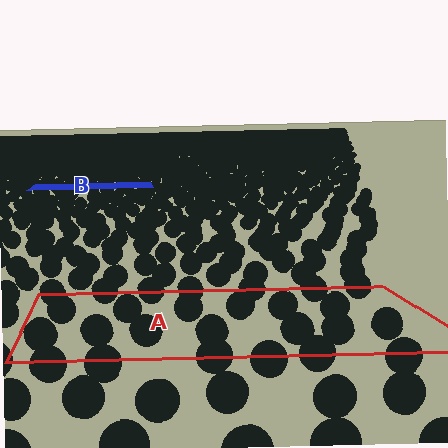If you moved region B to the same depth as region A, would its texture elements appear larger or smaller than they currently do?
They would appear larger. At a closer depth, the same texture elements are projected at a bigger on-screen size.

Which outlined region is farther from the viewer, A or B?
Region B is farther from the viewer — the texture elements inside it appear smaller and more densely packed.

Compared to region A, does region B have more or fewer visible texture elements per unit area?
Region B has more texture elements per unit area — they are packed more densely because it is farther away.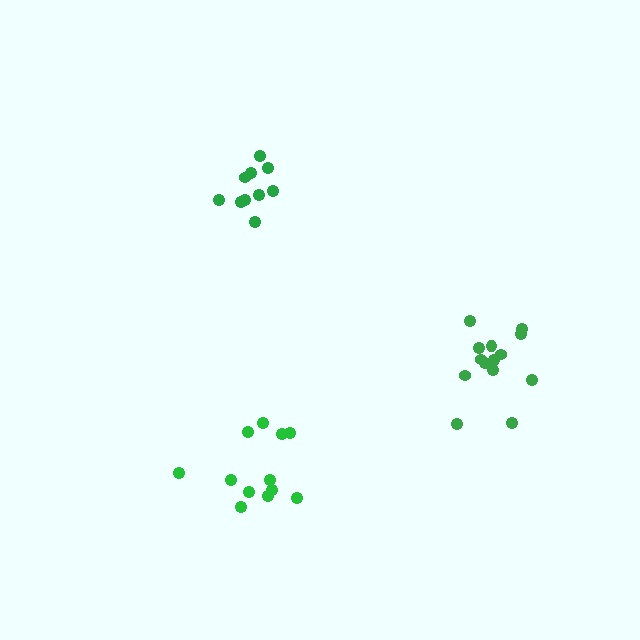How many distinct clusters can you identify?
There are 3 distinct clusters.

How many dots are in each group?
Group 1: 12 dots, Group 2: 14 dots, Group 3: 10 dots (36 total).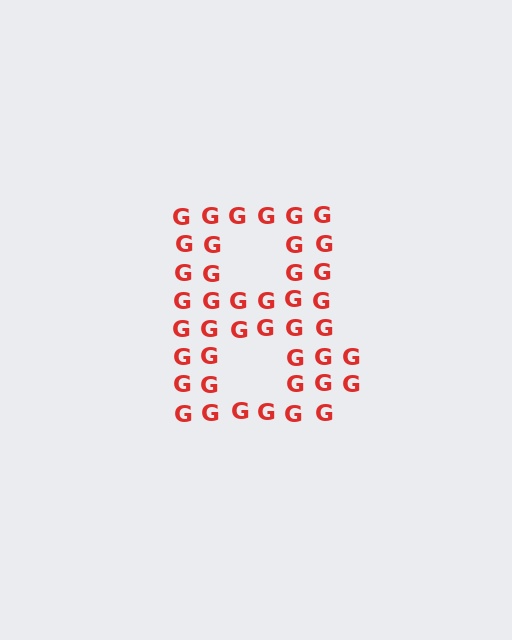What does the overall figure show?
The overall figure shows the letter B.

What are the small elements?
The small elements are letter G's.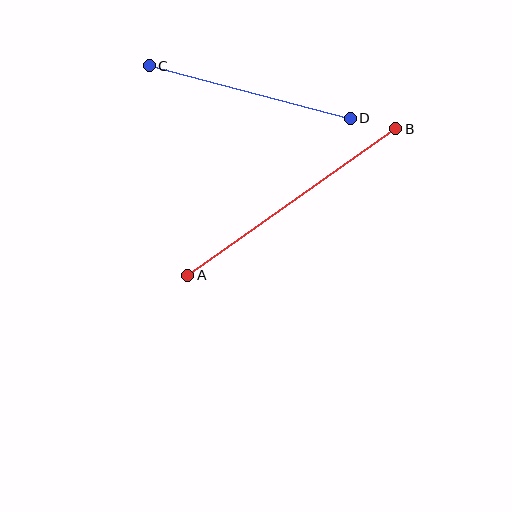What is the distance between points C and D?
The distance is approximately 208 pixels.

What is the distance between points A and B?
The distance is approximately 254 pixels.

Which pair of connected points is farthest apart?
Points A and B are farthest apart.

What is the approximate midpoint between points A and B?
The midpoint is at approximately (292, 202) pixels.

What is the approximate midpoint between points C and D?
The midpoint is at approximately (250, 92) pixels.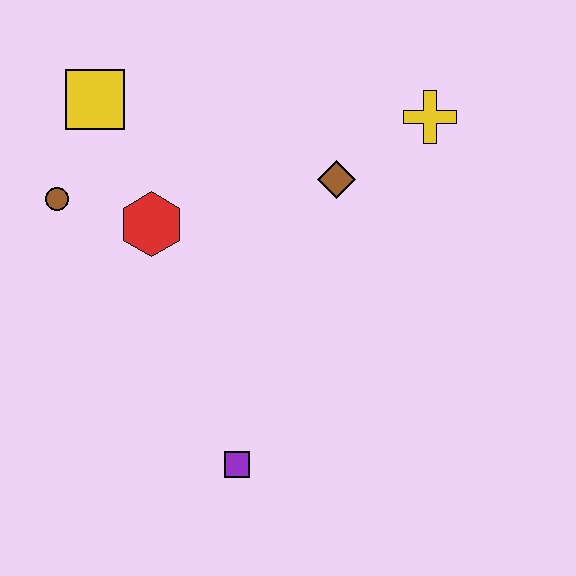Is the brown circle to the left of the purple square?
Yes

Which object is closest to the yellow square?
The brown circle is closest to the yellow square.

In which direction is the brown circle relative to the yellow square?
The brown circle is below the yellow square.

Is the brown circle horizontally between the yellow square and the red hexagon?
No